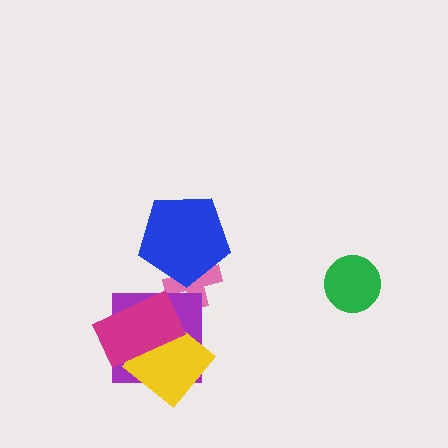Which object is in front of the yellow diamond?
The magenta rectangle is in front of the yellow diamond.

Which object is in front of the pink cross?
The blue pentagon is in front of the pink cross.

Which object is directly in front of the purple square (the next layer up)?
The yellow diamond is directly in front of the purple square.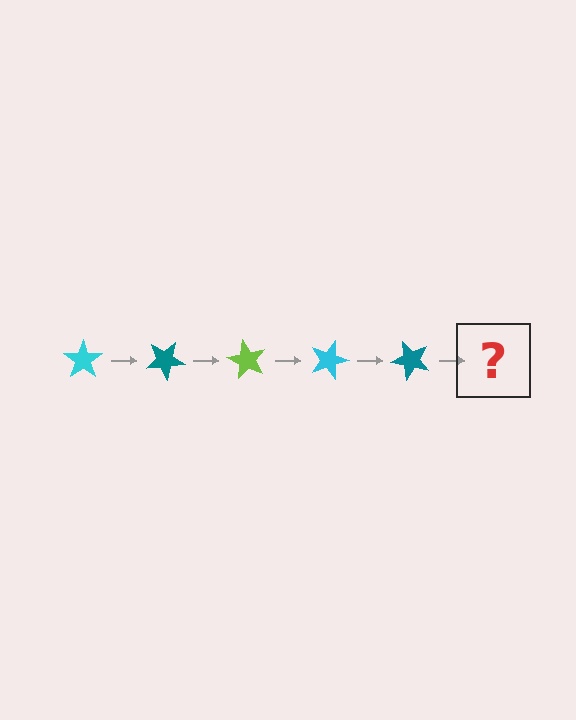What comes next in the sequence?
The next element should be a lime star, rotated 150 degrees from the start.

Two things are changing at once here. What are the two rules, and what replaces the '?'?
The two rules are that it rotates 30 degrees each step and the color cycles through cyan, teal, and lime. The '?' should be a lime star, rotated 150 degrees from the start.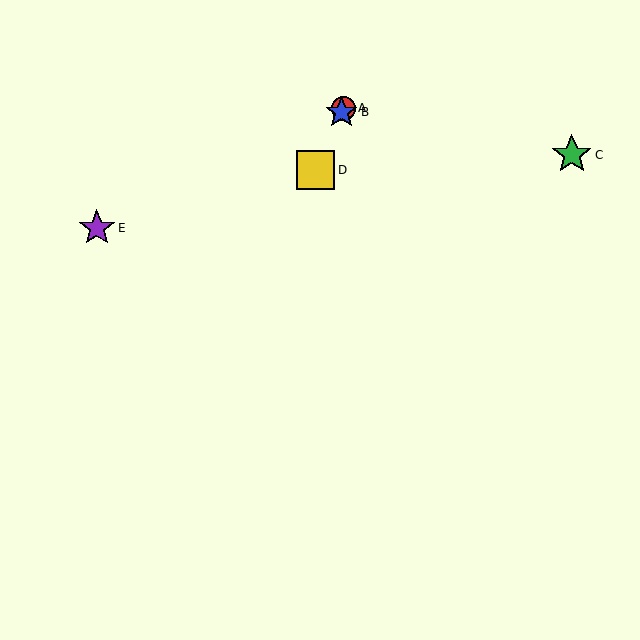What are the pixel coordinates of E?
Object E is at (97, 228).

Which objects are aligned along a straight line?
Objects A, B, D are aligned along a straight line.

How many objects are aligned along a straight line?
3 objects (A, B, D) are aligned along a straight line.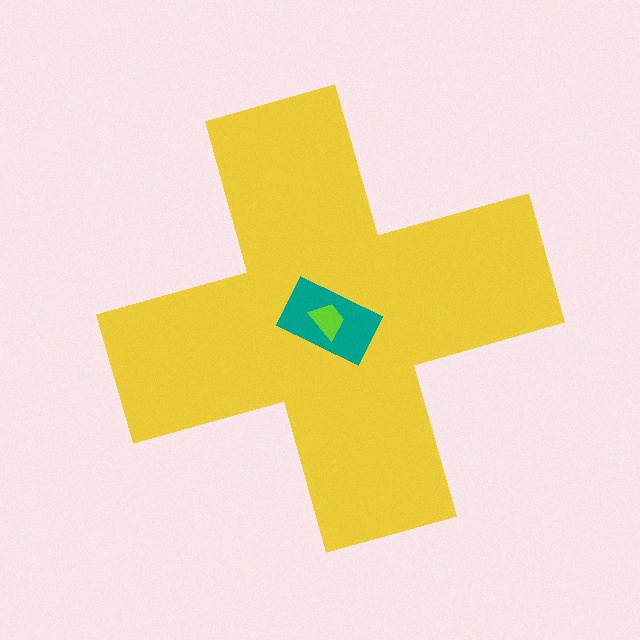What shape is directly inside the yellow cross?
The teal rectangle.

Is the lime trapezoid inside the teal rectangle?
Yes.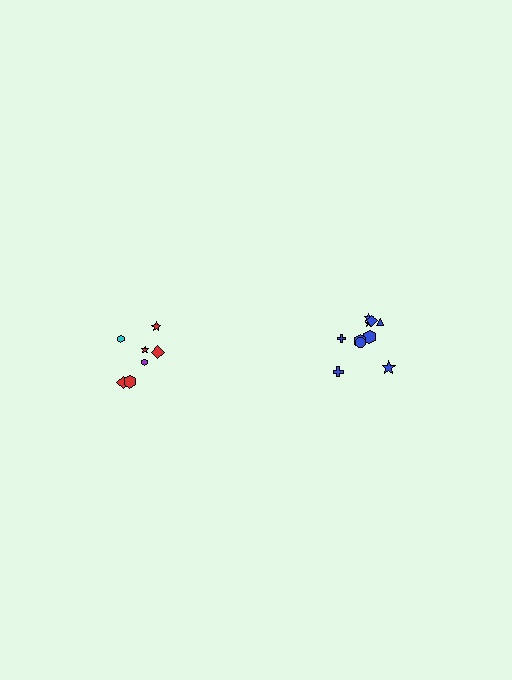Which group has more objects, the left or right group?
The right group.